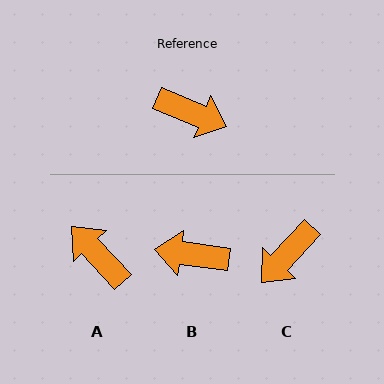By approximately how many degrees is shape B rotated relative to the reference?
Approximately 166 degrees clockwise.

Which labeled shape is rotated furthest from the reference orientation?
B, about 166 degrees away.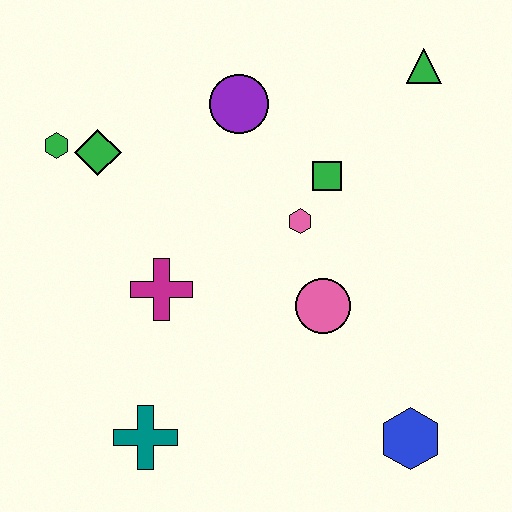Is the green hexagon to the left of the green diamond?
Yes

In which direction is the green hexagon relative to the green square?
The green hexagon is to the left of the green square.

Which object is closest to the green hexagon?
The green diamond is closest to the green hexagon.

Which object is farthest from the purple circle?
The blue hexagon is farthest from the purple circle.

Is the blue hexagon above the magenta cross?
No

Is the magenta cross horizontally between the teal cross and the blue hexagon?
Yes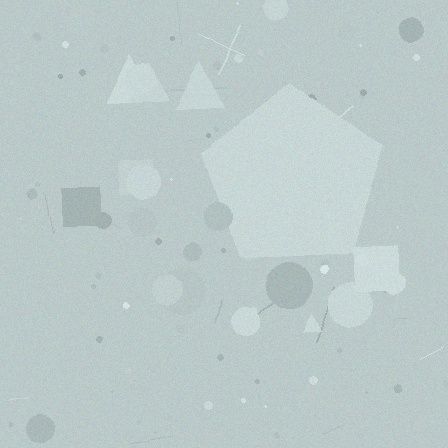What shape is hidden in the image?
A pentagon is hidden in the image.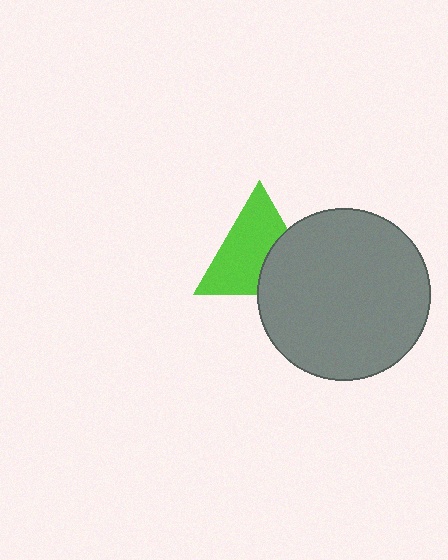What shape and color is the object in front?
The object in front is a gray circle.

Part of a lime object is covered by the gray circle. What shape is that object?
It is a triangle.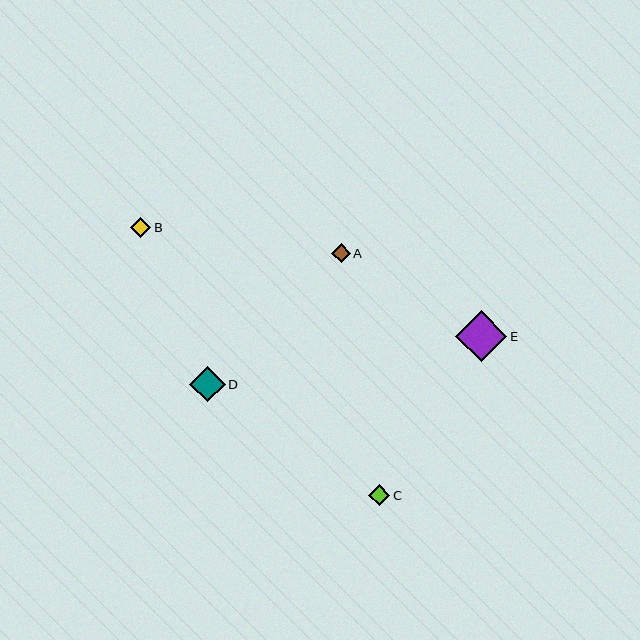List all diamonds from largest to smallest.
From largest to smallest: E, D, C, B, A.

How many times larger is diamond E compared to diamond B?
Diamond E is approximately 2.5 times the size of diamond B.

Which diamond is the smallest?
Diamond A is the smallest with a size of approximately 18 pixels.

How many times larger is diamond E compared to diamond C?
Diamond E is approximately 2.4 times the size of diamond C.